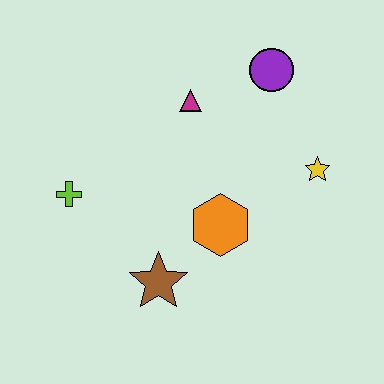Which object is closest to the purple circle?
The magenta triangle is closest to the purple circle.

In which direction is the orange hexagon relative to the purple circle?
The orange hexagon is below the purple circle.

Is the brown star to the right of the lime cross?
Yes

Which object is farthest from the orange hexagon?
The purple circle is farthest from the orange hexagon.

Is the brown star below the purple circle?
Yes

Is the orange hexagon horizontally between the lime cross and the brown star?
No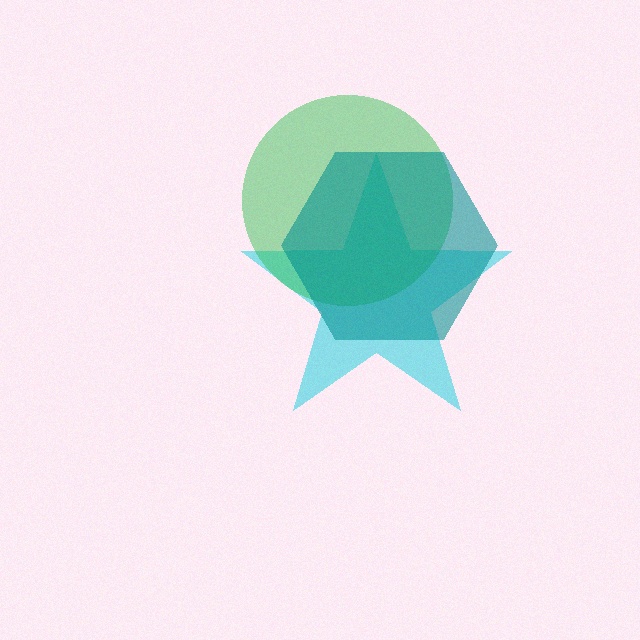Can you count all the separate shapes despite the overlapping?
Yes, there are 3 separate shapes.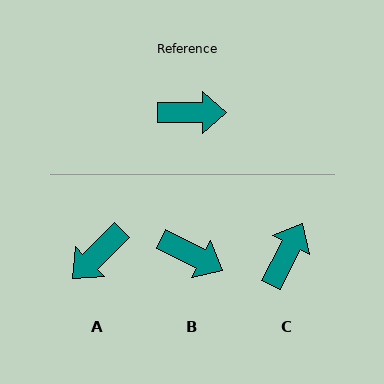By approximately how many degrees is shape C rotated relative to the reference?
Approximately 63 degrees counter-clockwise.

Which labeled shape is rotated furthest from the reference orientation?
A, about 136 degrees away.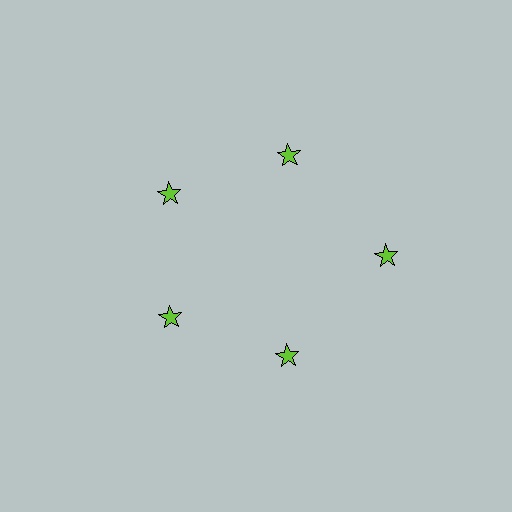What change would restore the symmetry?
The symmetry would be restored by moving it inward, back onto the ring so that all 5 stars sit at equal angles and equal distance from the center.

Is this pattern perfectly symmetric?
No. The 5 lime stars are arranged in a ring, but one element near the 3 o'clock position is pushed outward from the center, breaking the 5-fold rotational symmetry.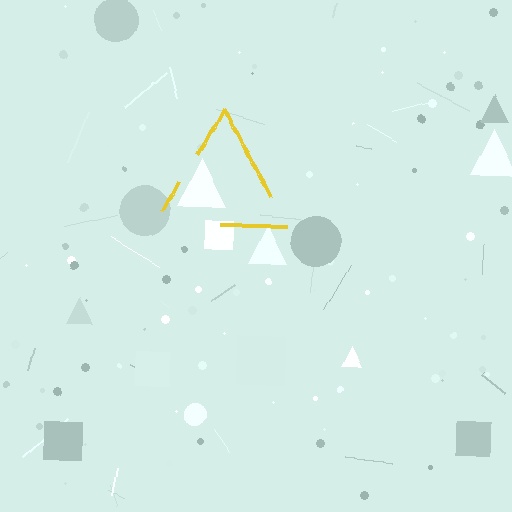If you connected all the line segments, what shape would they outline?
They would outline a triangle.